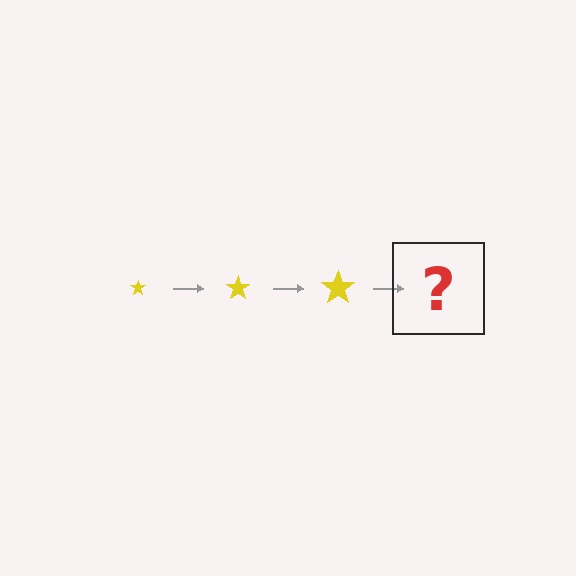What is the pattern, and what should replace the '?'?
The pattern is that the star gets progressively larger each step. The '?' should be a yellow star, larger than the previous one.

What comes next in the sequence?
The next element should be a yellow star, larger than the previous one.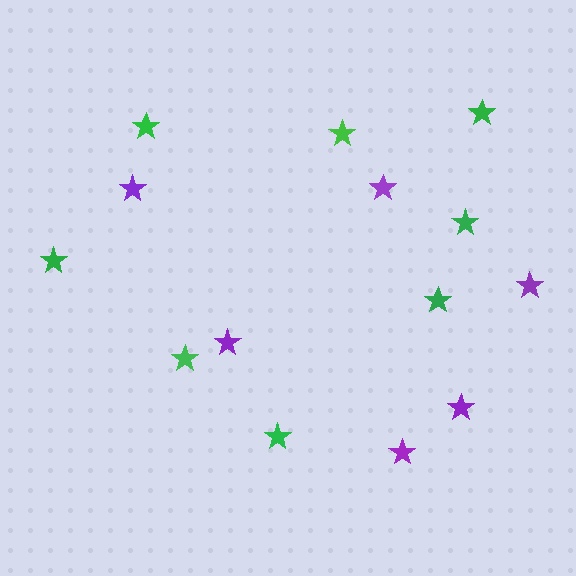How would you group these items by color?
There are 2 groups: one group of purple stars (6) and one group of green stars (8).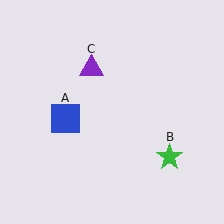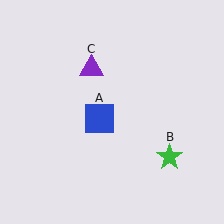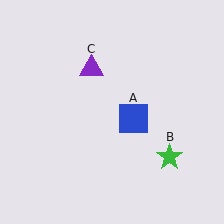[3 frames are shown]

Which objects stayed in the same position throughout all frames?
Green star (object B) and purple triangle (object C) remained stationary.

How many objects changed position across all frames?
1 object changed position: blue square (object A).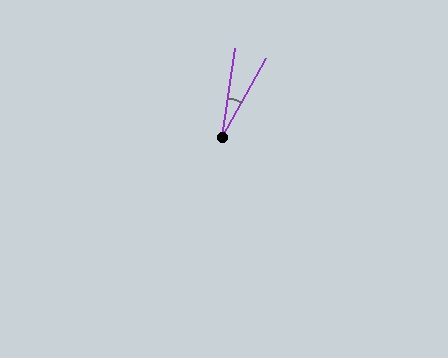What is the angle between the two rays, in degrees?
Approximately 21 degrees.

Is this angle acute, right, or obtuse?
It is acute.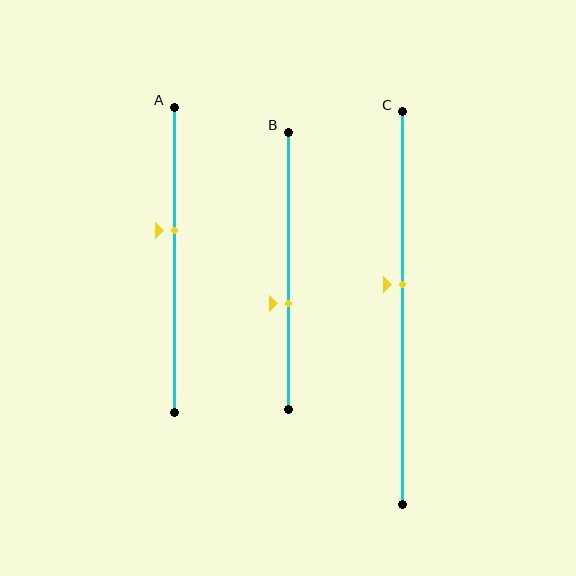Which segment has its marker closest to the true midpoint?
Segment C has its marker closest to the true midpoint.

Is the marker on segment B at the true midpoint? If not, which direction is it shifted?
No, the marker on segment B is shifted downward by about 12% of the segment length.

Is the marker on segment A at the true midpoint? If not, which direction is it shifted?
No, the marker on segment A is shifted upward by about 9% of the segment length.